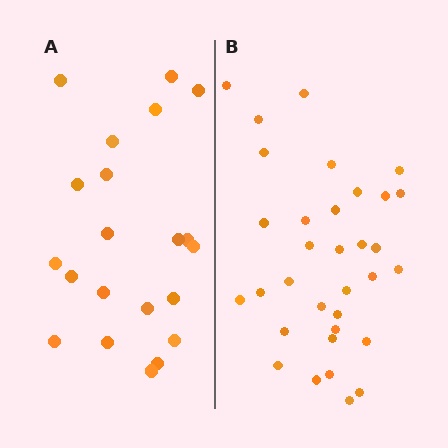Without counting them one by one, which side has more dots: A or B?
Region B (the right region) has more dots.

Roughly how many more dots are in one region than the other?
Region B has roughly 12 or so more dots than region A.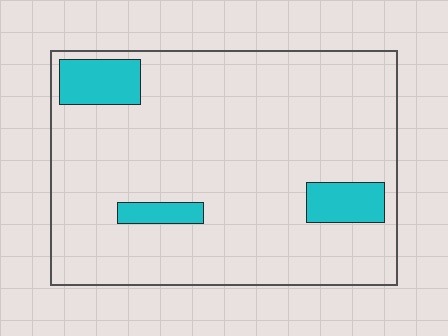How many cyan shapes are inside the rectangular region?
3.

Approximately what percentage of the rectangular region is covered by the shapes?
Approximately 10%.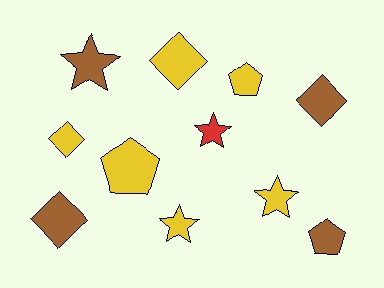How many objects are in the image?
There are 11 objects.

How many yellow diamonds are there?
There are 2 yellow diamonds.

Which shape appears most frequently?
Star, with 4 objects.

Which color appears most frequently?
Yellow, with 6 objects.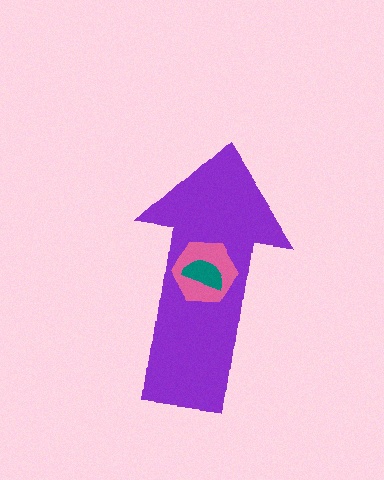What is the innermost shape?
The teal semicircle.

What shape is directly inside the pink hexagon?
The teal semicircle.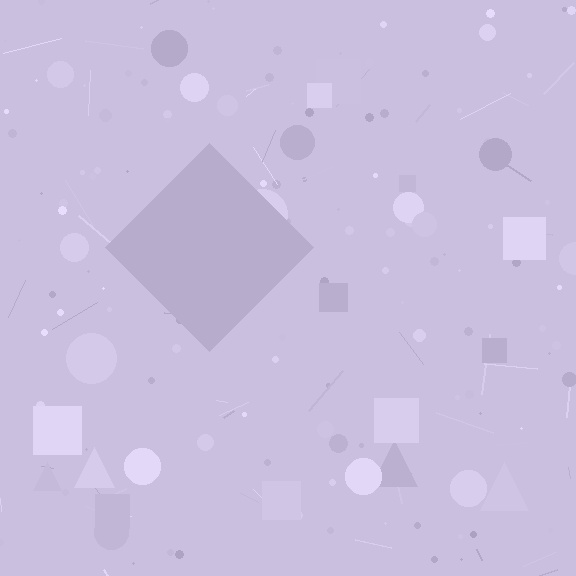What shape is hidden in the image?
A diamond is hidden in the image.